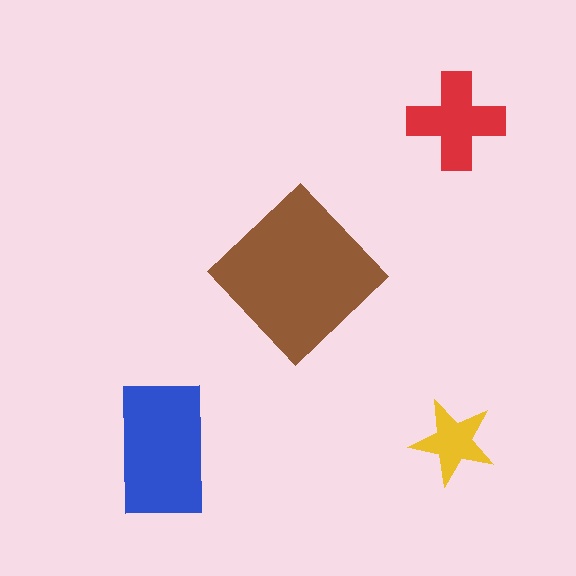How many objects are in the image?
There are 4 objects in the image.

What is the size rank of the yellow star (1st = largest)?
4th.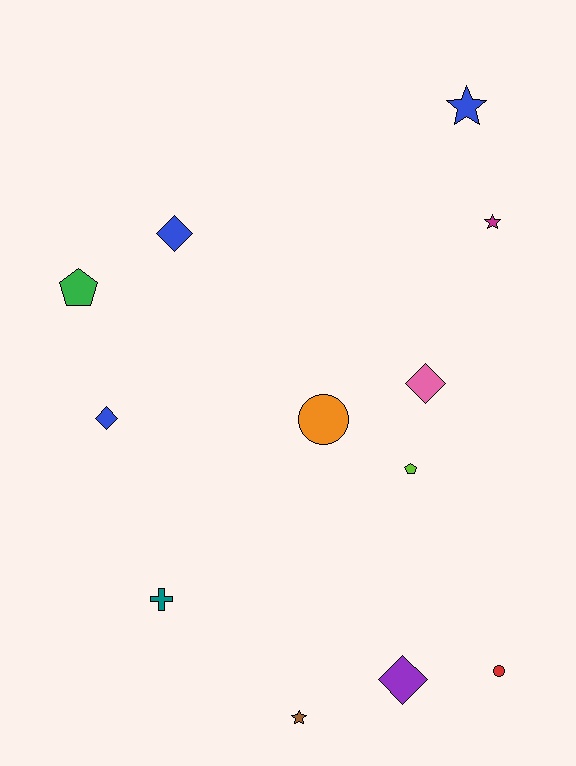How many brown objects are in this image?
There is 1 brown object.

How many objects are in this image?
There are 12 objects.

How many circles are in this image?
There are 2 circles.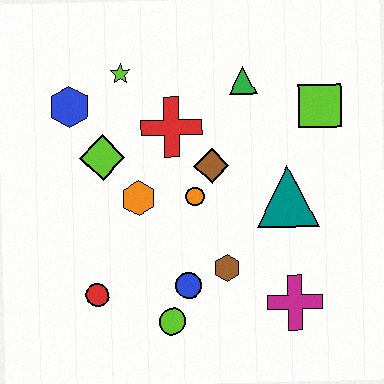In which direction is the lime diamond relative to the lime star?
The lime diamond is below the lime star.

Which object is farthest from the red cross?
The magenta cross is farthest from the red cross.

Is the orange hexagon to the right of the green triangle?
No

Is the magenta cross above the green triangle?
No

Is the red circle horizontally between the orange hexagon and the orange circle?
No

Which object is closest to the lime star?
The blue hexagon is closest to the lime star.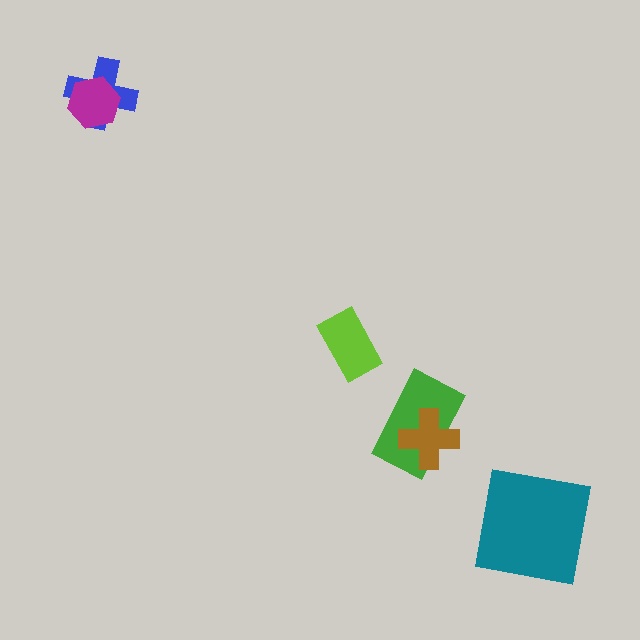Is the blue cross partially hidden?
Yes, it is partially covered by another shape.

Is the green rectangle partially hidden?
Yes, it is partially covered by another shape.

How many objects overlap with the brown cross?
1 object overlaps with the brown cross.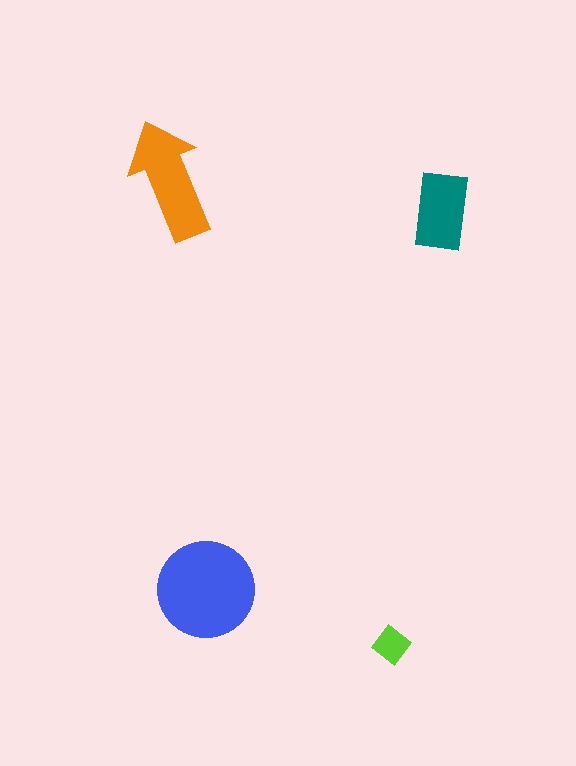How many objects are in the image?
There are 4 objects in the image.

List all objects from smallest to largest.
The lime diamond, the teal rectangle, the orange arrow, the blue circle.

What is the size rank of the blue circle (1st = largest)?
1st.